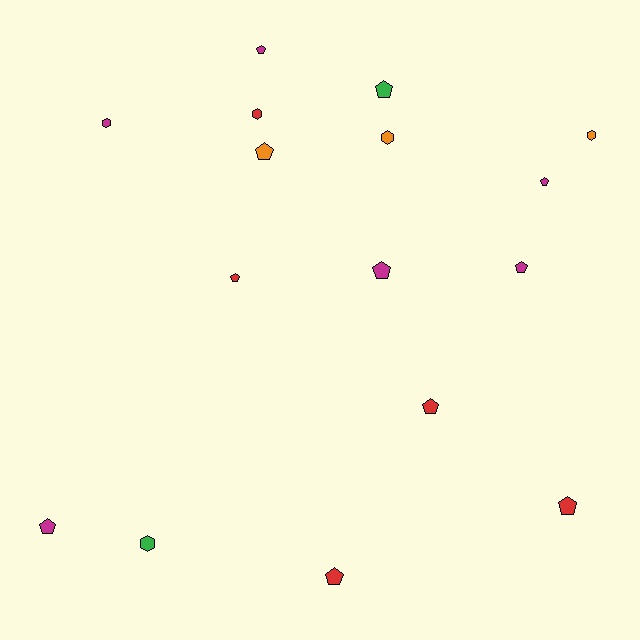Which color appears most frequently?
Magenta, with 6 objects.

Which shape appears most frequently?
Pentagon, with 11 objects.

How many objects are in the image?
There are 16 objects.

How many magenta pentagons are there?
There are 5 magenta pentagons.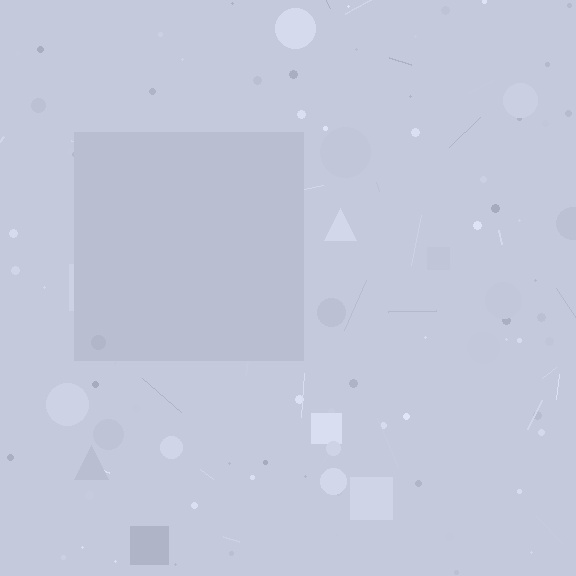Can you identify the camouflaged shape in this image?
The camouflaged shape is a square.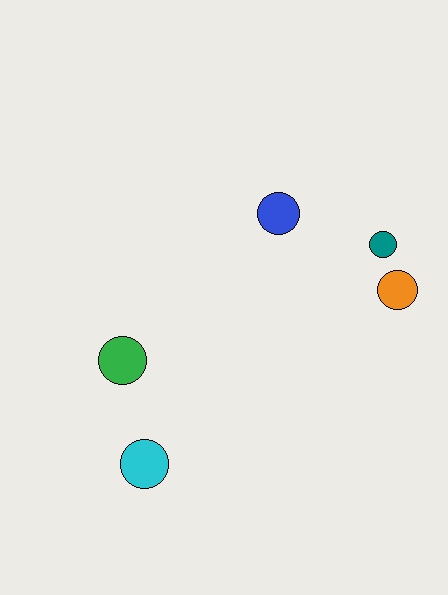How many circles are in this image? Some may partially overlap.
There are 5 circles.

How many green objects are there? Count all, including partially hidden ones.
There is 1 green object.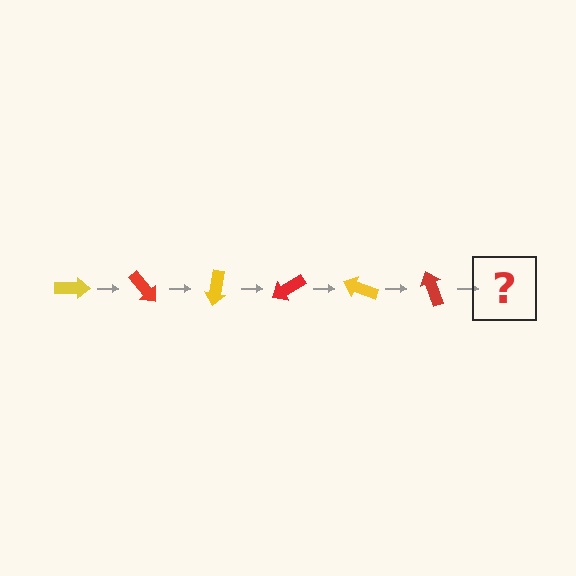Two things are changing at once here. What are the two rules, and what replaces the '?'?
The two rules are that it rotates 50 degrees each step and the color cycles through yellow and red. The '?' should be a yellow arrow, rotated 300 degrees from the start.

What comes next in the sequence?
The next element should be a yellow arrow, rotated 300 degrees from the start.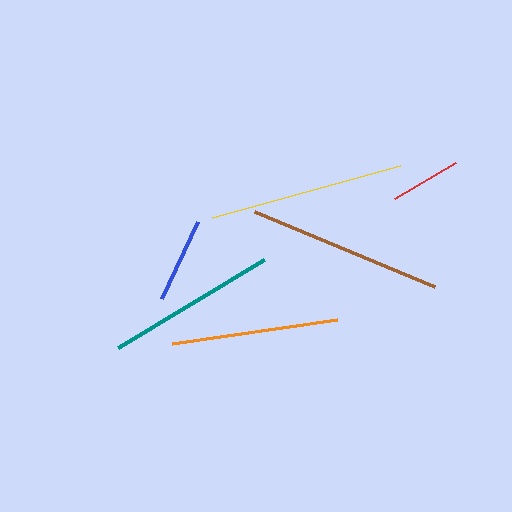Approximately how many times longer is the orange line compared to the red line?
The orange line is approximately 2.4 times the length of the red line.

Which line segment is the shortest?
The red line is the shortest at approximately 70 pixels.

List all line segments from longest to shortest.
From longest to shortest: yellow, brown, teal, orange, blue, red.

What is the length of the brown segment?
The brown segment is approximately 196 pixels long.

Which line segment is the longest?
The yellow line is the longest at approximately 196 pixels.